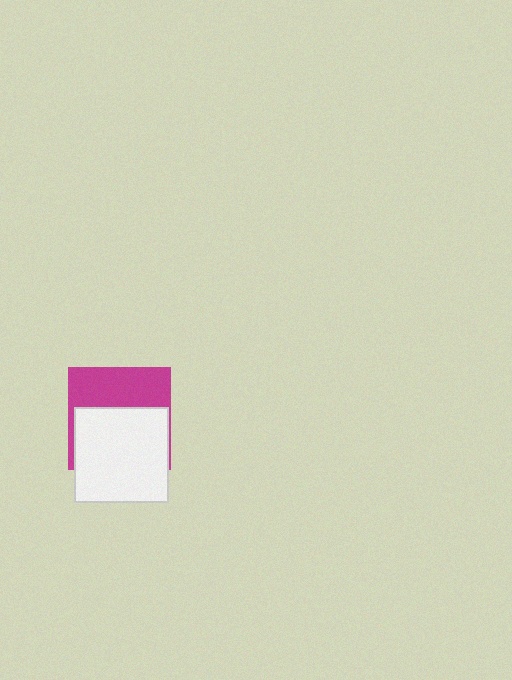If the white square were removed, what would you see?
You would see the complete magenta square.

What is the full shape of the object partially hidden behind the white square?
The partially hidden object is a magenta square.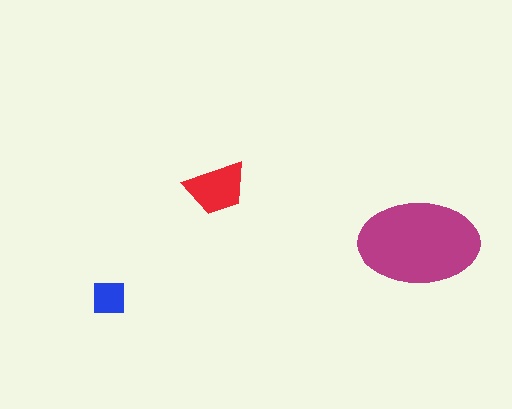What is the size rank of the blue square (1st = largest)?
3rd.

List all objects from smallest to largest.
The blue square, the red trapezoid, the magenta ellipse.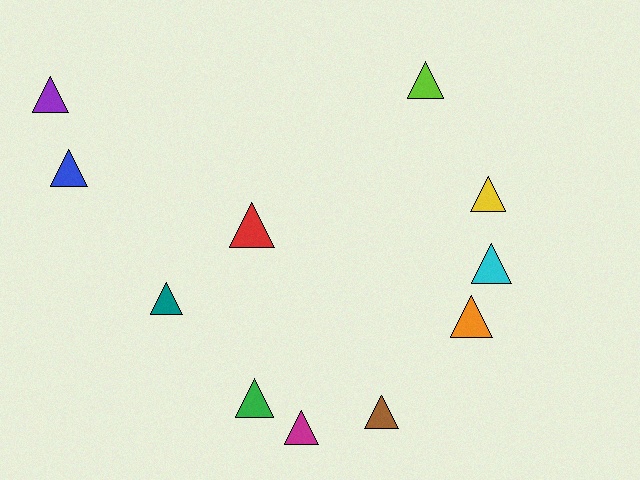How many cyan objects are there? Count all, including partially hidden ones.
There is 1 cyan object.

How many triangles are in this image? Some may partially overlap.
There are 11 triangles.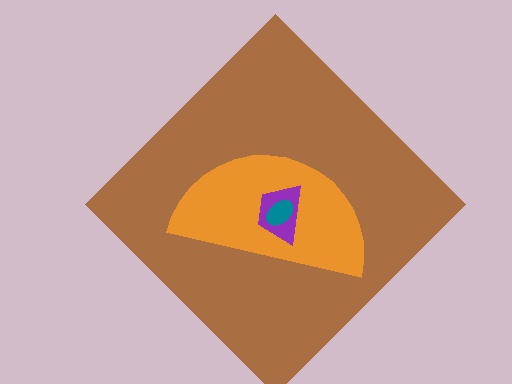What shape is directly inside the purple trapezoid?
The teal ellipse.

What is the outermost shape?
The brown diamond.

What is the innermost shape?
The teal ellipse.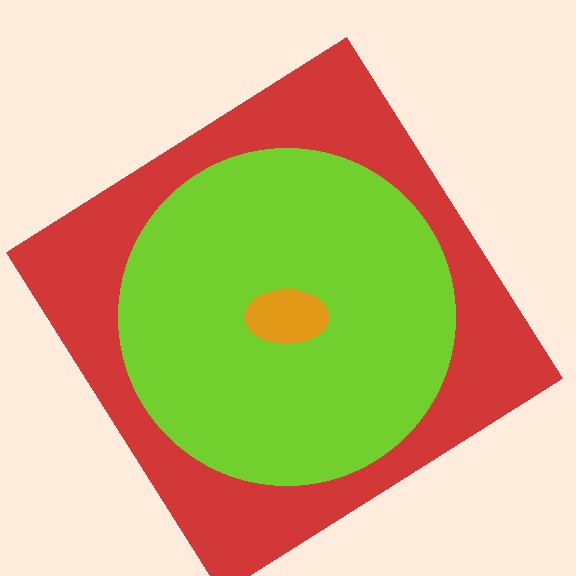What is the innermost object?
The orange ellipse.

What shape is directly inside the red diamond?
The lime circle.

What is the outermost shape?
The red diamond.